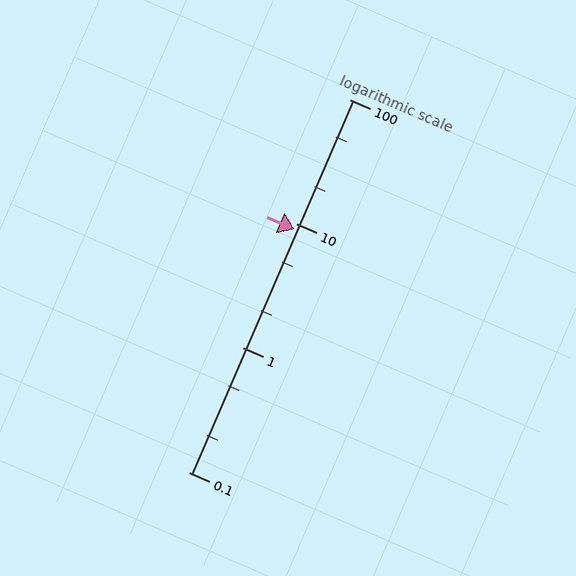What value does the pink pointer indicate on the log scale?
The pointer indicates approximately 9.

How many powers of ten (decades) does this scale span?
The scale spans 3 decades, from 0.1 to 100.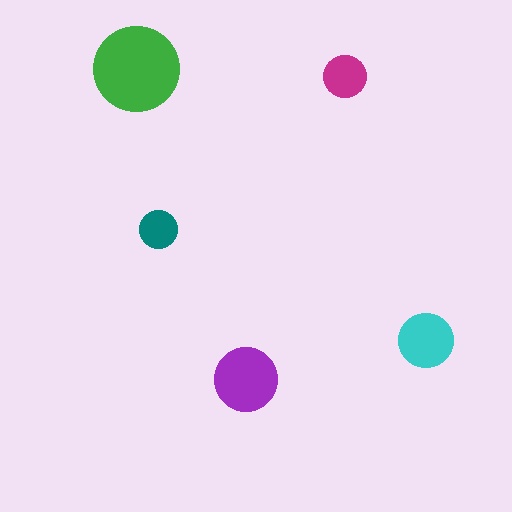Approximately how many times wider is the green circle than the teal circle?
About 2.5 times wider.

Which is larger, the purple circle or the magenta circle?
The purple one.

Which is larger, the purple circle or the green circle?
The green one.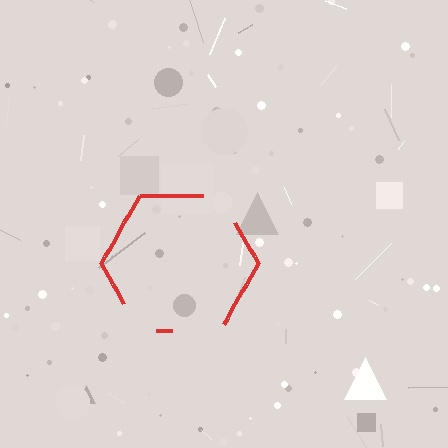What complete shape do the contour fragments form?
The contour fragments form a hexagon.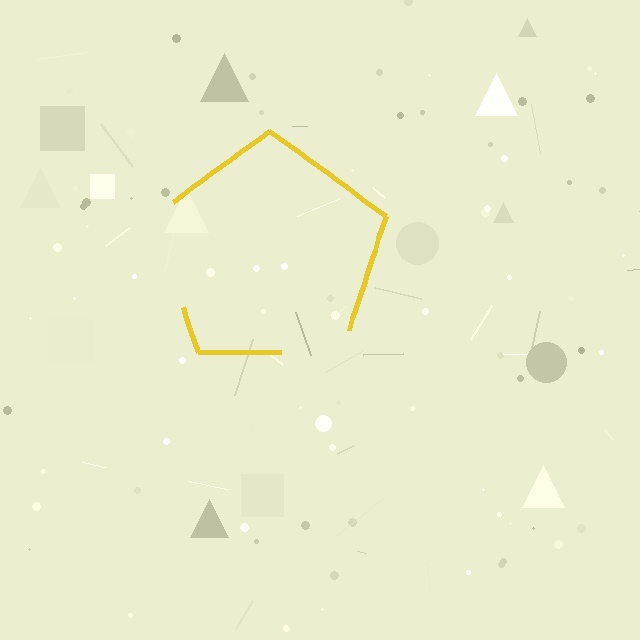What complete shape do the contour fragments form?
The contour fragments form a pentagon.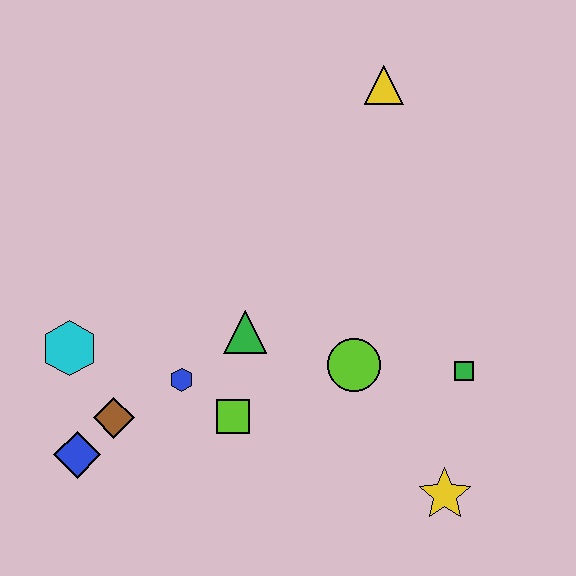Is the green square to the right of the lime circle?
Yes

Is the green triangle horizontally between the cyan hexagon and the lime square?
No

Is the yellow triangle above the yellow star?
Yes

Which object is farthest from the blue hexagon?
The yellow triangle is farthest from the blue hexagon.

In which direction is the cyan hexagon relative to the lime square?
The cyan hexagon is to the left of the lime square.